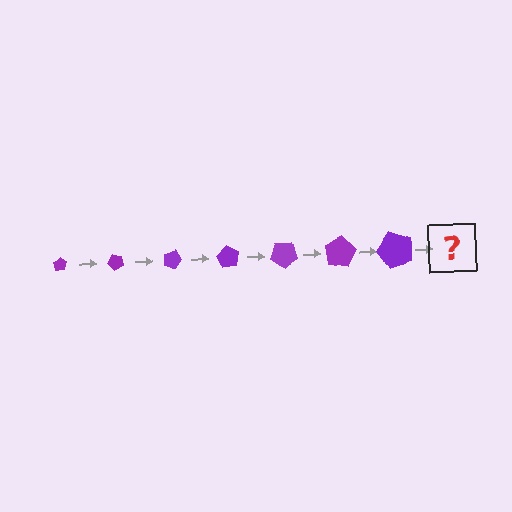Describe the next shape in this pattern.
It should be a pentagon, larger than the previous one and rotated 315 degrees from the start.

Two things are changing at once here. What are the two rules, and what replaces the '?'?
The two rules are that the pentagon grows larger each step and it rotates 45 degrees each step. The '?' should be a pentagon, larger than the previous one and rotated 315 degrees from the start.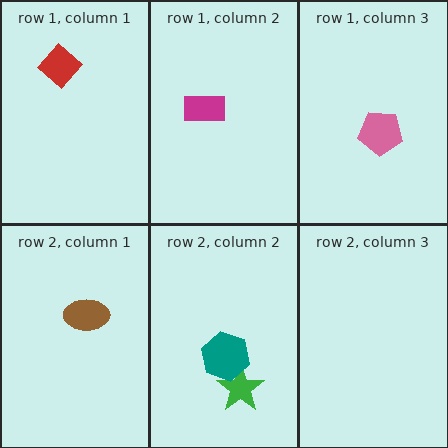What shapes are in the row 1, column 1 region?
The red diamond.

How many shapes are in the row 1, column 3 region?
1.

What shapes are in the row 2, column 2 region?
The green star, the teal hexagon.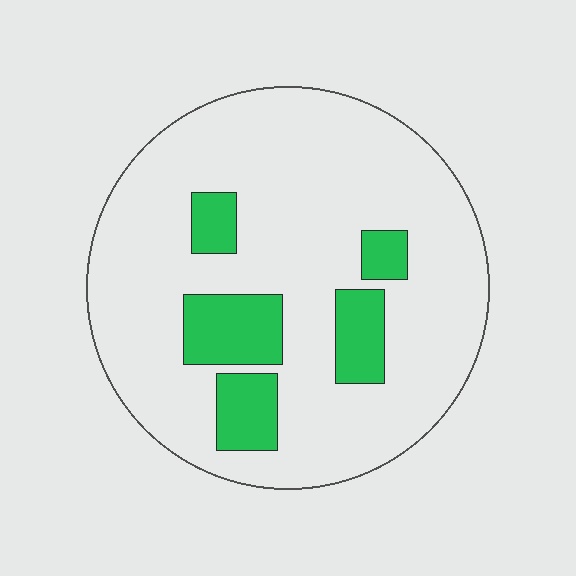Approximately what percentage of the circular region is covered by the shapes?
Approximately 15%.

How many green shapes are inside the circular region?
5.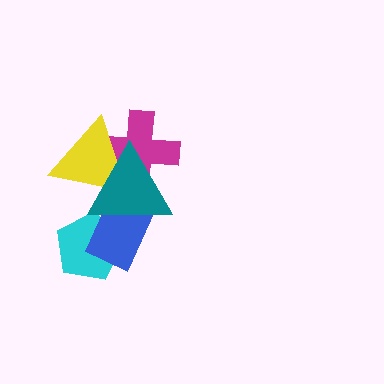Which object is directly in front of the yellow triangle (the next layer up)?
The blue rectangle is directly in front of the yellow triangle.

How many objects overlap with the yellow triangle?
3 objects overlap with the yellow triangle.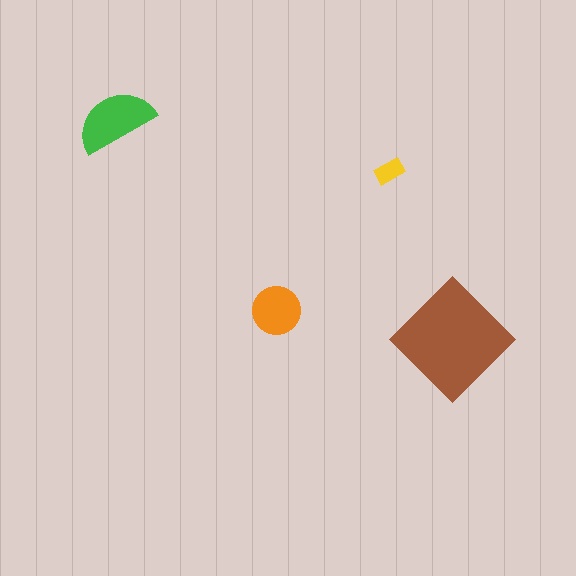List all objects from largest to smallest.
The brown diamond, the green semicircle, the orange circle, the yellow rectangle.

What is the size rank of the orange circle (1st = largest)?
3rd.